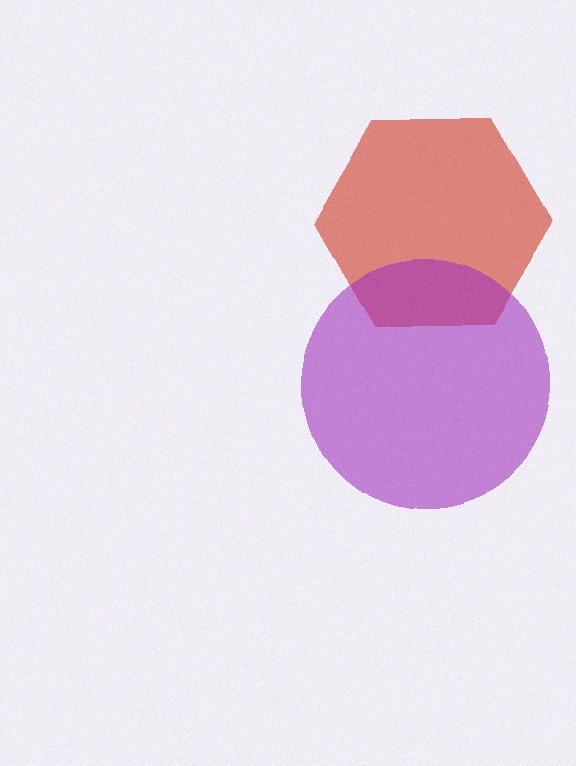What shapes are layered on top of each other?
The layered shapes are: a red hexagon, a purple circle.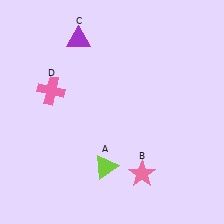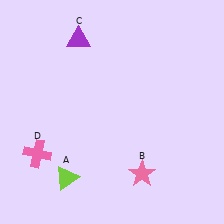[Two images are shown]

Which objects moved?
The objects that moved are: the lime triangle (A), the pink cross (D).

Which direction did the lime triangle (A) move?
The lime triangle (A) moved left.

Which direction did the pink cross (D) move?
The pink cross (D) moved down.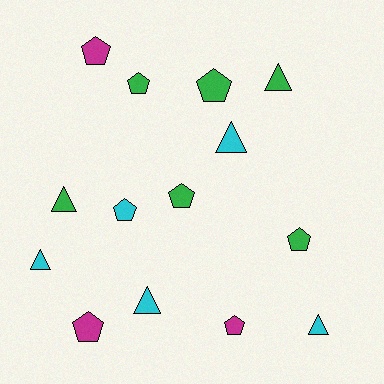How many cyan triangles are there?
There are 4 cyan triangles.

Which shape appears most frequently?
Pentagon, with 8 objects.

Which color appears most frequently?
Green, with 6 objects.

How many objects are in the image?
There are 14 objects.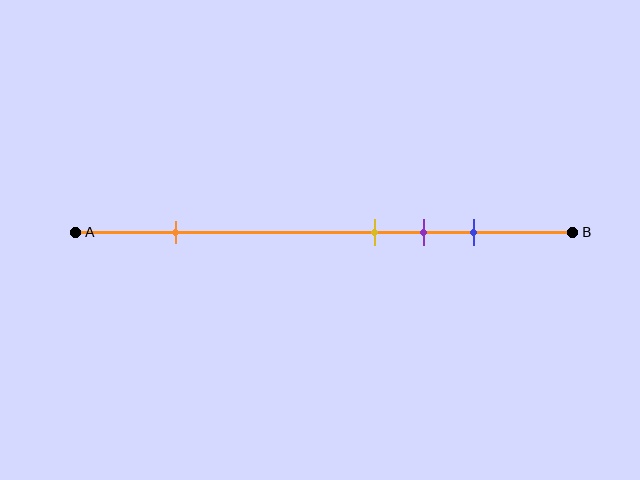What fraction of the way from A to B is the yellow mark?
The yellow mark is approximately 60% (0.6) of the way from A to B.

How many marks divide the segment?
There are 4 marks dividing the segment.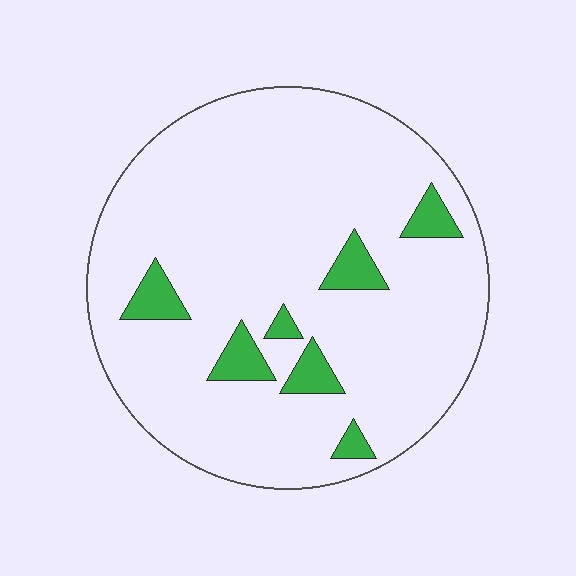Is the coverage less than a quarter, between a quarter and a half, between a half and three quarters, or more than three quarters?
Less than a quarter.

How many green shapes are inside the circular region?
7.